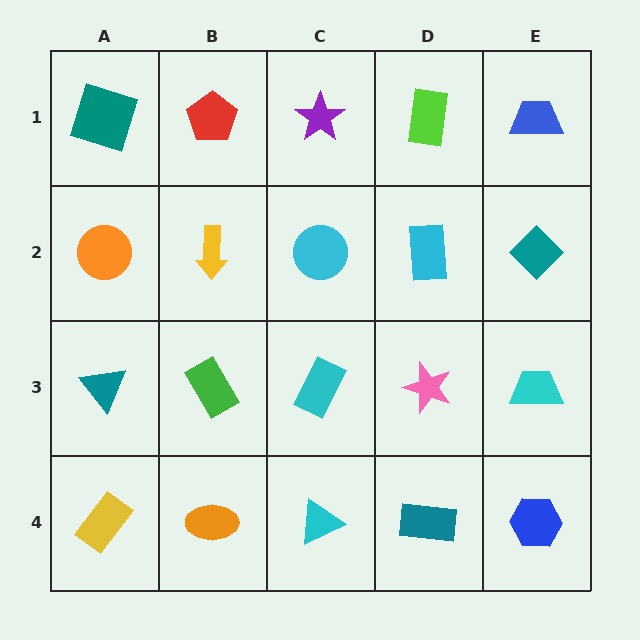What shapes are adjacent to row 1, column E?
A teal diamond (row 2, column E), a lime rectangle (row 1, column D).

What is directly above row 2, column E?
A blue trapezoid.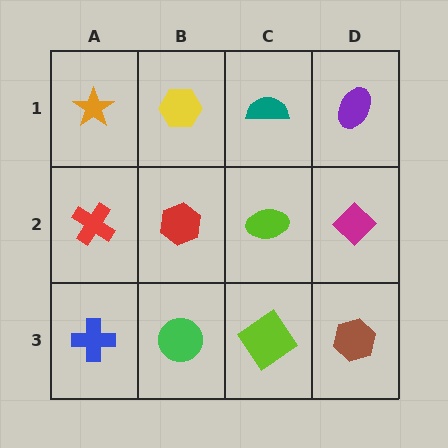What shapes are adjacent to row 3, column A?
A red cross (row 2, column A), a green circle (row 3, column B).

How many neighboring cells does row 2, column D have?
3.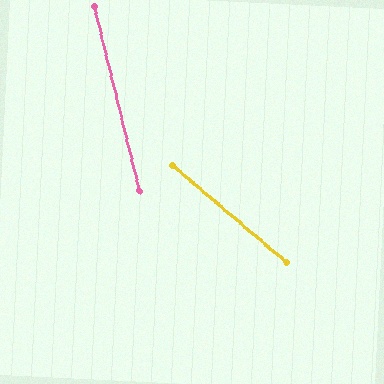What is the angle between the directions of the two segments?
Approximately 36 degrees.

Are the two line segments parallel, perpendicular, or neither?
Neither parallel nor perpendicular — they differ by about 36°.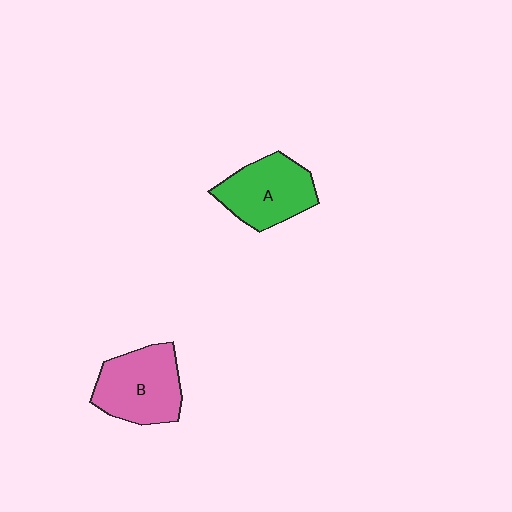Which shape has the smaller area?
Shape A (green).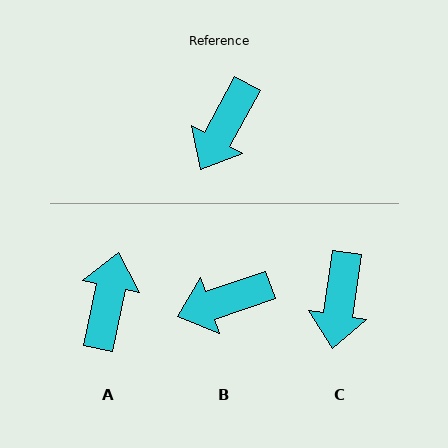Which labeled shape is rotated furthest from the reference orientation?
A, about 163 degrees away.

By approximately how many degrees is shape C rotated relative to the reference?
Approximately 20 degrees counter-clockwise.